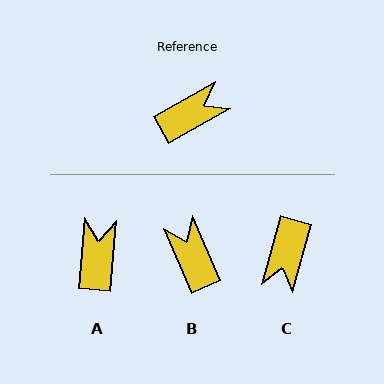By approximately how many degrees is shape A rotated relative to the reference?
Approximately 56 degrees counter-clockwise.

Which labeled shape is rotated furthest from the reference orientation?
C, about 135 degrees away.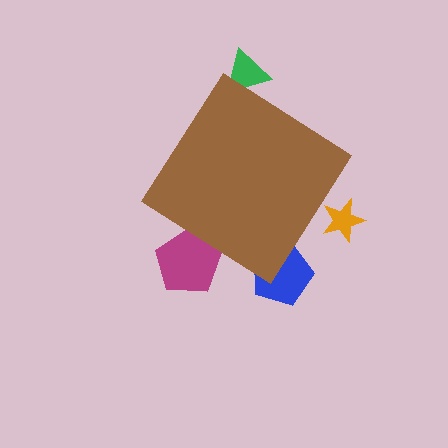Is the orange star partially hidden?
Yes, the orange star is partially hidden behind the brown diamond.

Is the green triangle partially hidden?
Yes, the green triangle is partially hidden behind the brown diamond.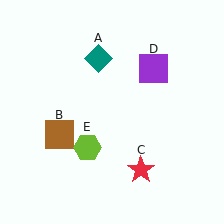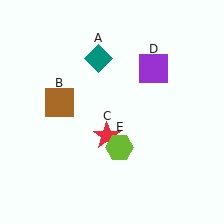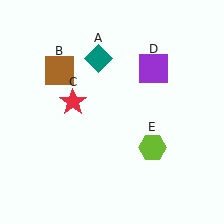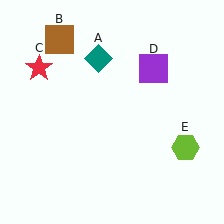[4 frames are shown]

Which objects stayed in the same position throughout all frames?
Teal diamond (object A) and purple square (object D) remained stationary.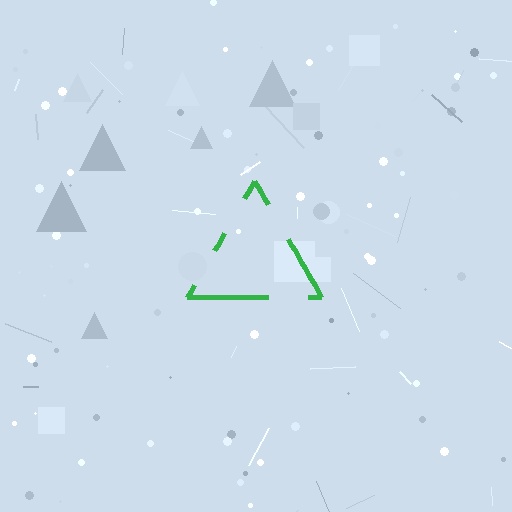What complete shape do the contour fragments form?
The contour fragments form a triangle.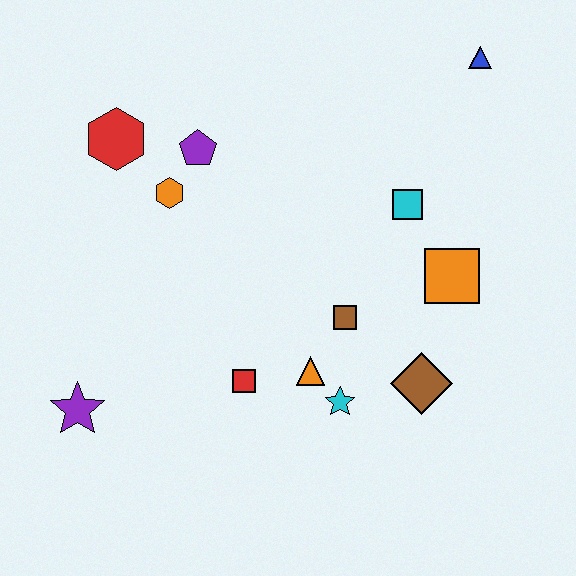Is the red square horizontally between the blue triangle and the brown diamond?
No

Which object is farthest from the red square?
The blue triangle is farthest from the red square.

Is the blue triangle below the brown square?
No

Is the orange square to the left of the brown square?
No